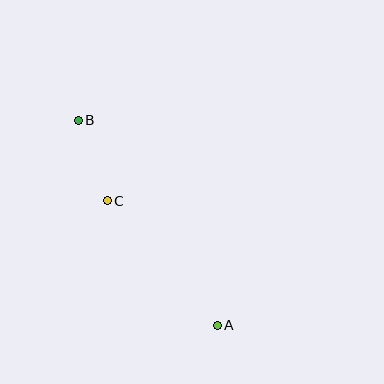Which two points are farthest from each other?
Points A and B are farthest from each other.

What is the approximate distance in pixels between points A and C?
The distance between A and C is approximately 166 pixels.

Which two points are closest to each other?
Points B and C are closest to each other.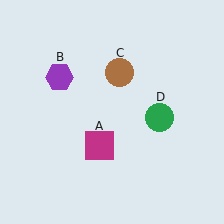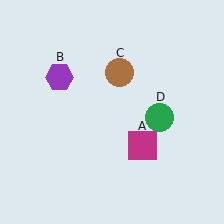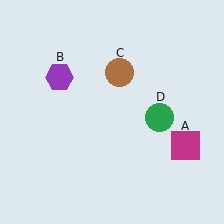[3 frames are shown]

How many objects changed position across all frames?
1 object changed position: magenta square (object A).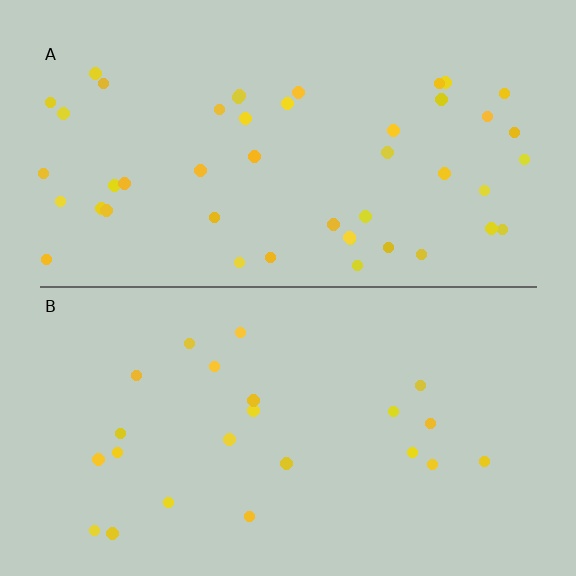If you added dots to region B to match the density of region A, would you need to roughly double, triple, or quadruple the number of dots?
Approximately double.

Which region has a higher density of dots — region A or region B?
A (the top).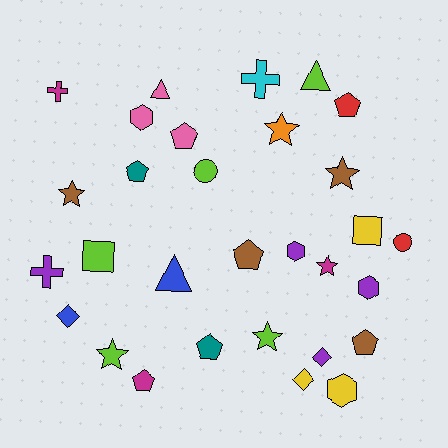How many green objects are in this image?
There are no green objects.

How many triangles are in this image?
There are 3 triangles.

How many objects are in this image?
There are 30 objects.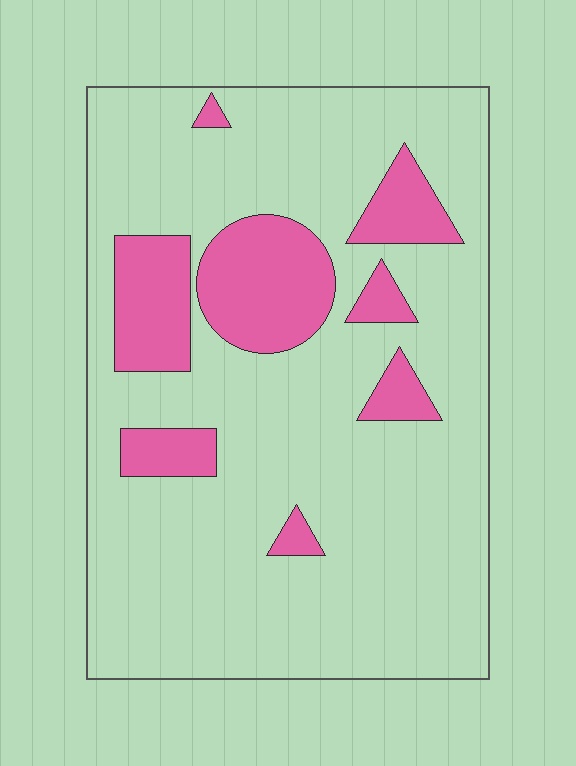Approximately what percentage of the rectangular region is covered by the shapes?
Approximately 20%.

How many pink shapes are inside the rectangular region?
8.